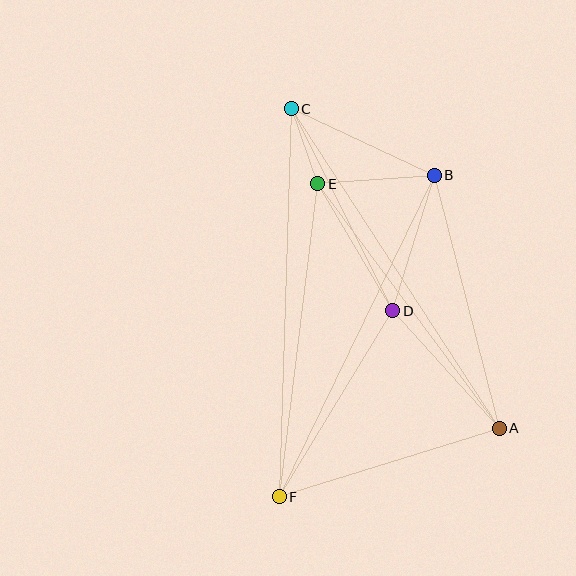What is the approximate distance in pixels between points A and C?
The distance between A and C is approximately 381 pixels.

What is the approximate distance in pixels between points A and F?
The distance between A and F is approximately 231 pixels.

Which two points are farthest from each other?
Points C and F are farthest from each other.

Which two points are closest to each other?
Points C and E are closest to each other.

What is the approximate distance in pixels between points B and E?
The distance between B and E is approximately 116 pixels.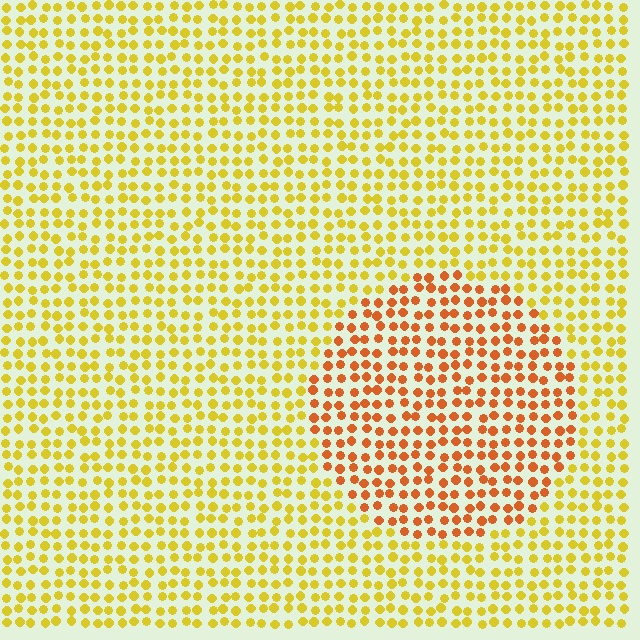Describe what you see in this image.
The image is filled with small yellow elements in a uniform arrangement. A circle-shaped region is visible where the elements are tinted to a slightly different hue, forming a subtle color boundary.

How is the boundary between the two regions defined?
The boundary is defined purely by a slight shift in hue (about 35 degrees). Spacing, size, and orientation are identical on both sides.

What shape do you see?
I see a circle.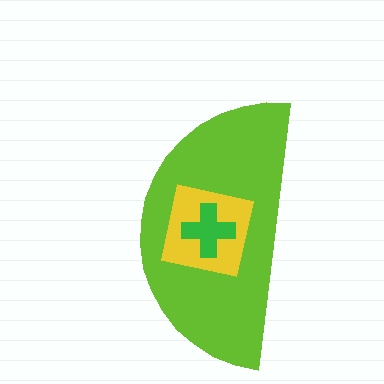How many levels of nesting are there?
3.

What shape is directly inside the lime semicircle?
The yellow square.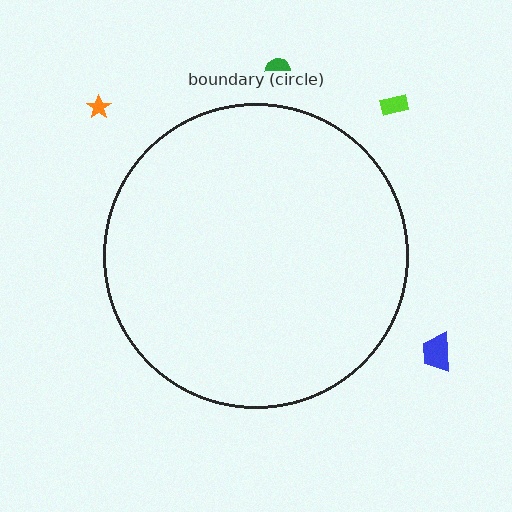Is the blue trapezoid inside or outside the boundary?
Outside.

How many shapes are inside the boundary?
0 inside, 4 outside.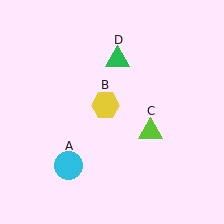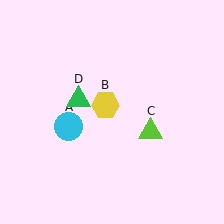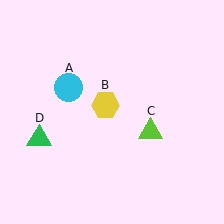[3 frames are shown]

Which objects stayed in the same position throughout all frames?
Yellow hexagon (object B) and lime triangle (object C) remained stationary.